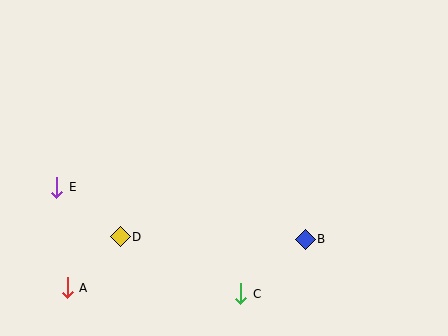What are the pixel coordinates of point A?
Point A is at (67, 288).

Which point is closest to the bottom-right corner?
Point B is closest to the bottom-right corner.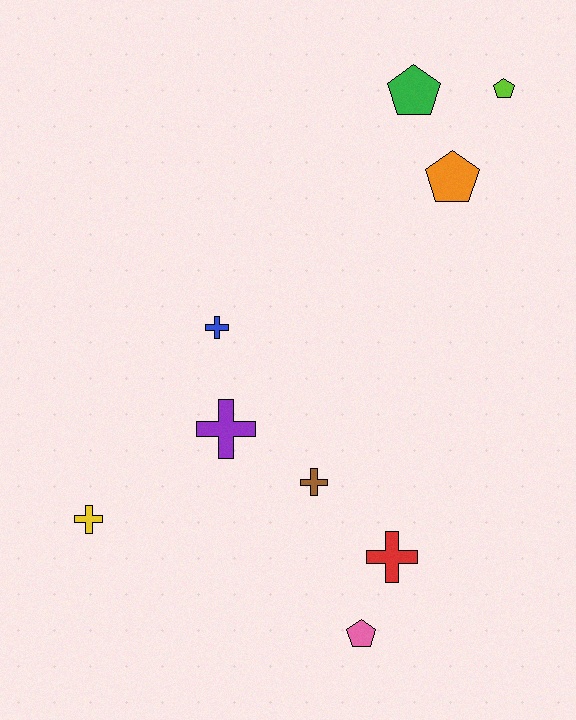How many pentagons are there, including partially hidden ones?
There are 4 pentagons.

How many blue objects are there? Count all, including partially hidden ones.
There is 1 blue object.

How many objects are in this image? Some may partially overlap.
There are 9 objects.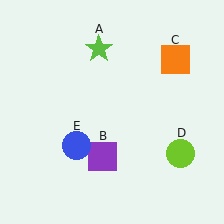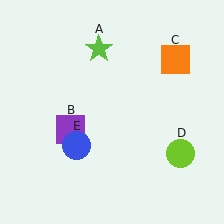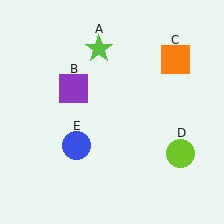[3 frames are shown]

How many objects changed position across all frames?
1 object changed position: purple square (object B).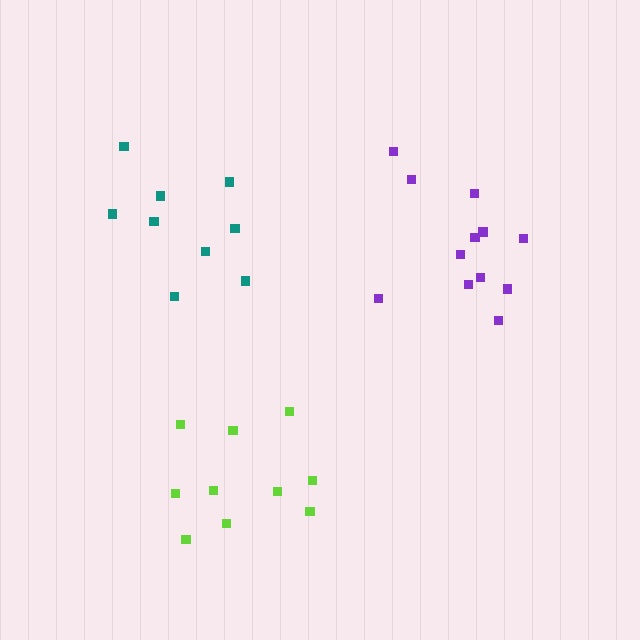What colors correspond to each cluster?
The clusters are colored: teal, lime, purple.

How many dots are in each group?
Group 1: 9 dots, Group 2: 10 dots, Group 3: 12 dots (31 total).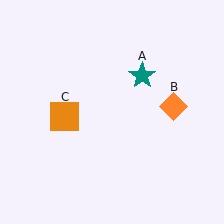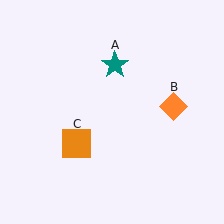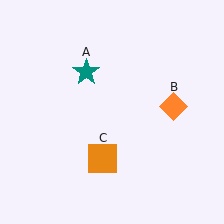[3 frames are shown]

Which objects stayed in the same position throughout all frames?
Orange diamond (object B) remained stationary.